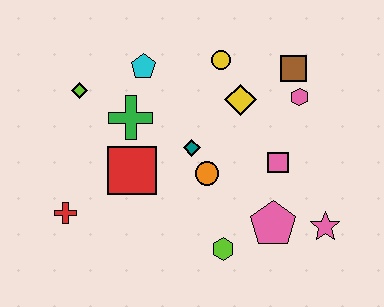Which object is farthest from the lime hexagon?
The lime diamond is farthest from the lime hexagon.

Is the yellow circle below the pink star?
No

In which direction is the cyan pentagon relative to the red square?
The cyan pentagon is above the red square.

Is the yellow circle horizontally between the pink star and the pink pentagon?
No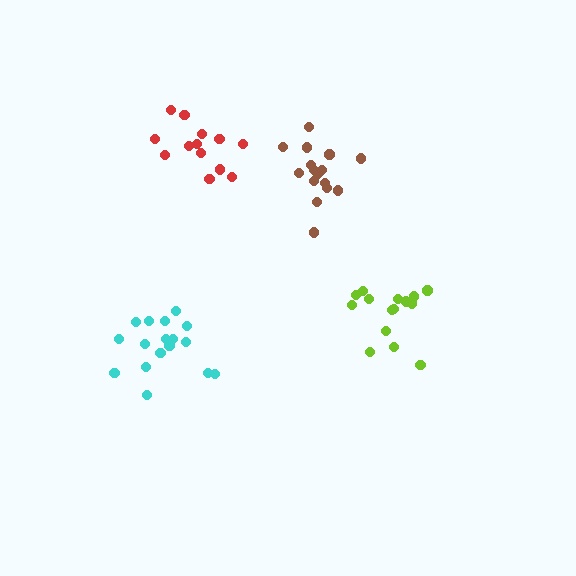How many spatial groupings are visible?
There are 4 spatial groupings.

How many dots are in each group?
Group 1: 16 dots, Group 2: 17 dots, Group 3: 13 dots, Group 4: 15 dots (61 total).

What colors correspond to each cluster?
The clusters are colored: brown, cyan, red, lime.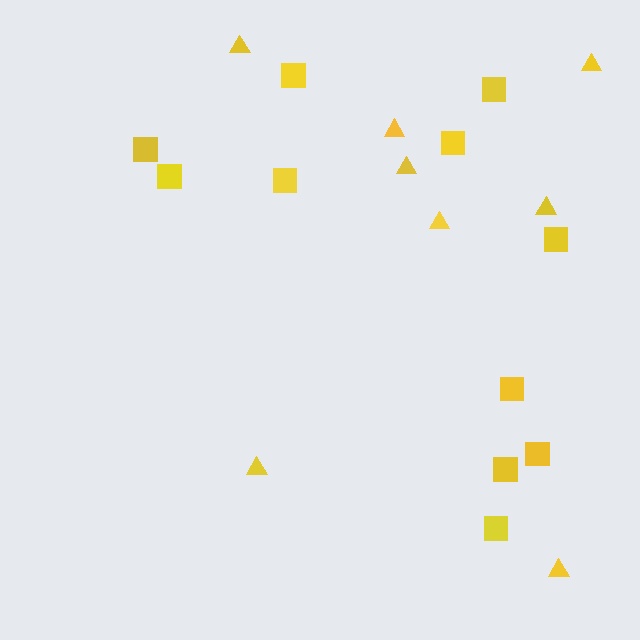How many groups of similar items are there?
There are 2 groups: one group of triangles (8) and one group of squares (11).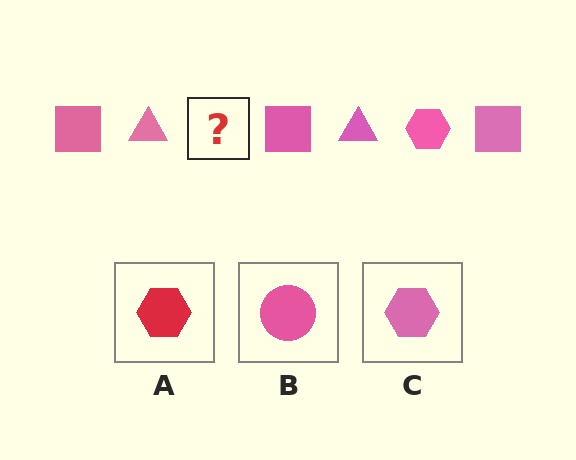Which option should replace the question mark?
Option C.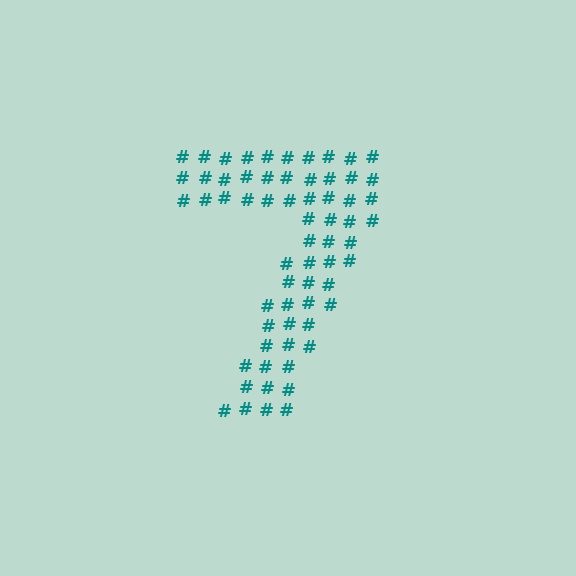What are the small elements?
The small elements are hash symbols.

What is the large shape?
The large shape is the digit 7.